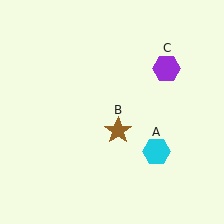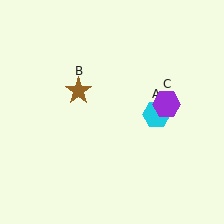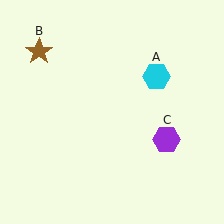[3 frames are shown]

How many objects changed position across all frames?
3 objects changed position: cyan hexagon (object A), brown star (object B), purple hexagon (object C).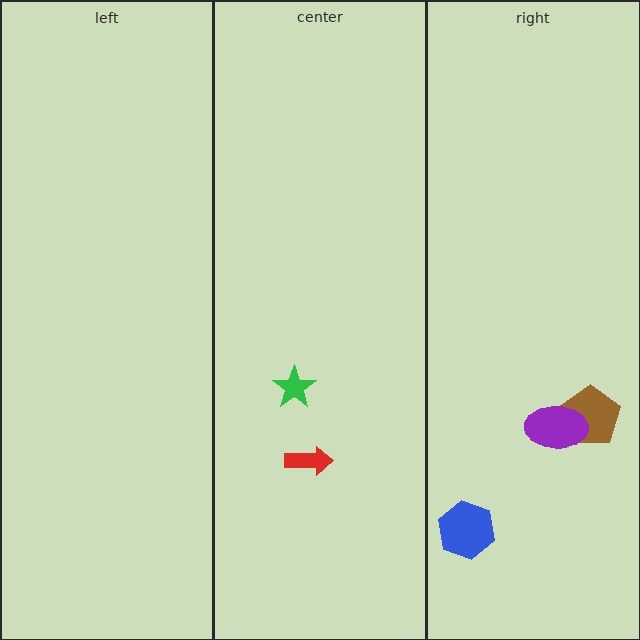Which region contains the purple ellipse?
The right region.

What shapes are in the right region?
The brown pentagon, the blue hexagon, the purple ellipse.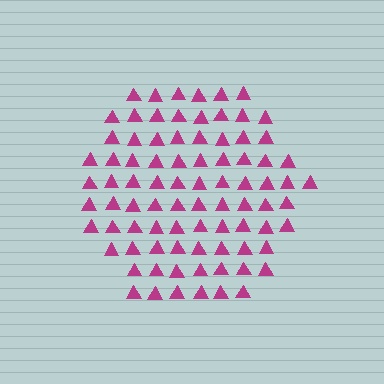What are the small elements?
The small elements are triangles.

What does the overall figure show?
The overall figure shows a hexagon.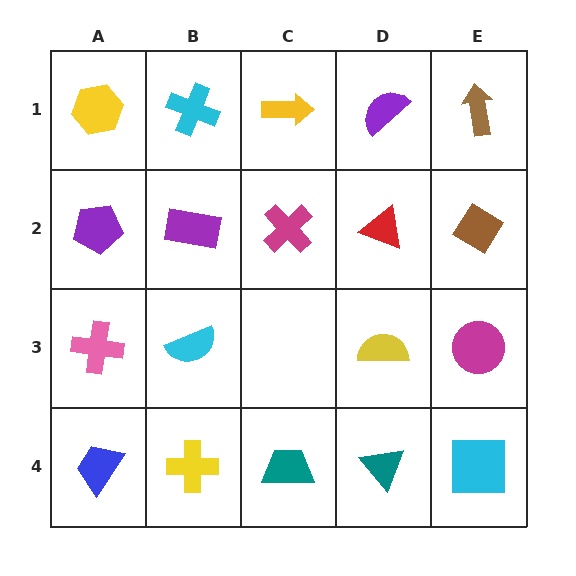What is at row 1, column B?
A cyan cross.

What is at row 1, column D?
A purple semicircle.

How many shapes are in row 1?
5 shapes.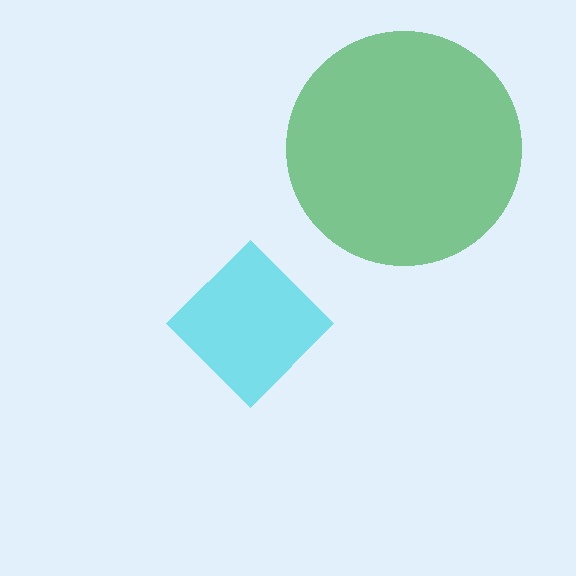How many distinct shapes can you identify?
There are 2 distinct shapes: a green circle, a cyan diamond.